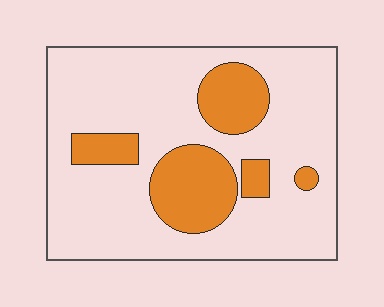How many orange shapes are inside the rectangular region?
5.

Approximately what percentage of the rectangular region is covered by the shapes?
Approximately 25%.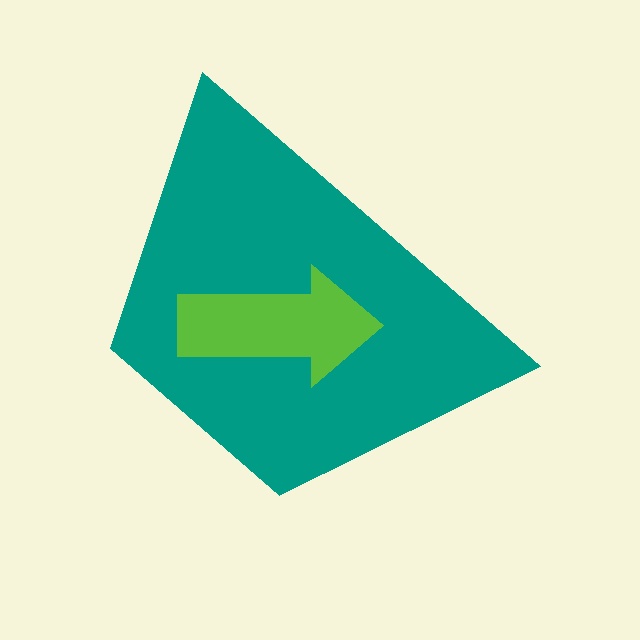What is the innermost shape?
The lime arrow.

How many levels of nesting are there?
2.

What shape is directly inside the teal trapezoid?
The lime arrow.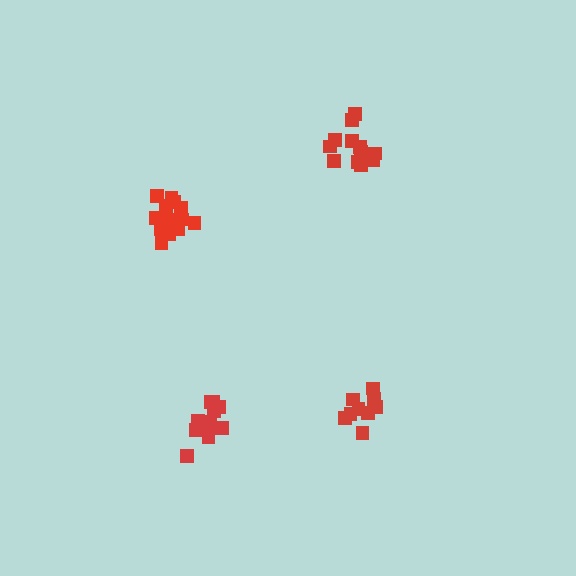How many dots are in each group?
Group 1: 13 dots, Group 2: 12 dots, Group 3: 15 dots, Group 4: 9 dots (49 total).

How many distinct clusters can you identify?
There are 4 distinct clusters.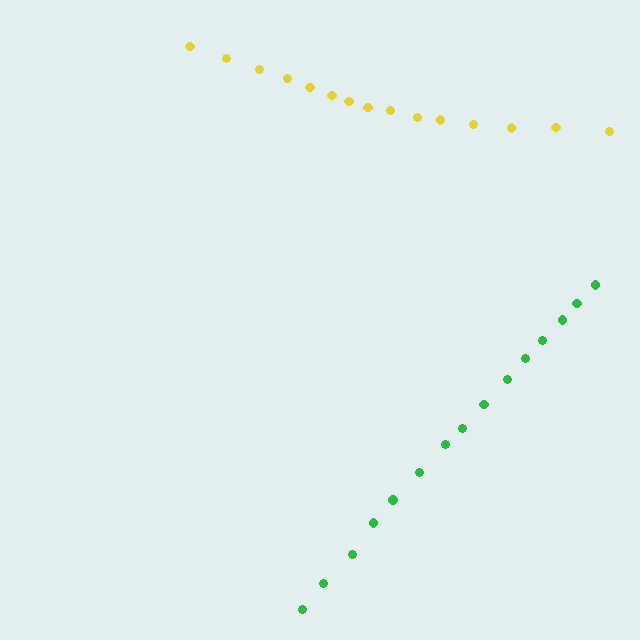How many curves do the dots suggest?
There are 2 distinct paths.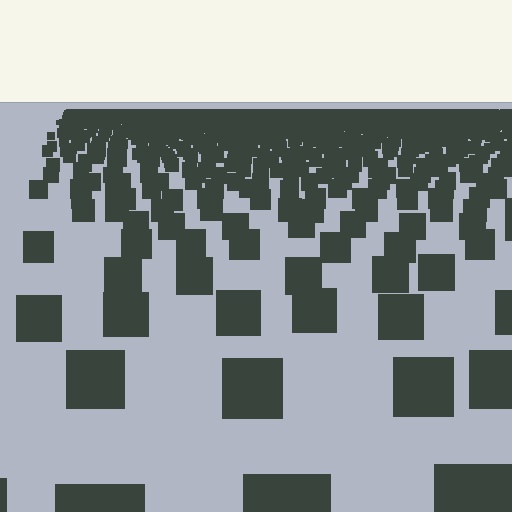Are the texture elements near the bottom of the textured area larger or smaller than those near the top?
Larger. Near the bottom, elements are closer to the viewer and appear at a bigger on-screen size.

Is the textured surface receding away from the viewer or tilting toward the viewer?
The surface is receding away from the viewer. Texture elements get smaller and denser toward the top.